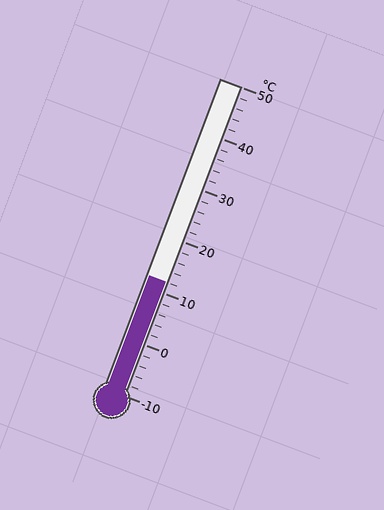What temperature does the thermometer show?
The thermometer shows approximately 12°C.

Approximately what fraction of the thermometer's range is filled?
The thermometer is filled to approximately 35% of its range.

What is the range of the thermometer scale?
The thermometer scale ranges from -10°C to 50°C.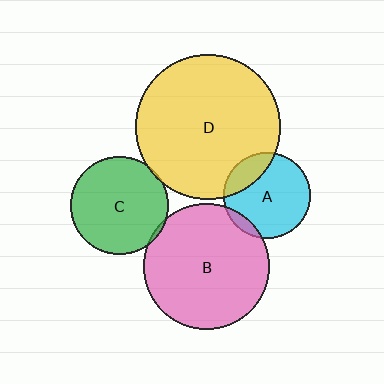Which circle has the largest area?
Circle D (yellow).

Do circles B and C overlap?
Yes.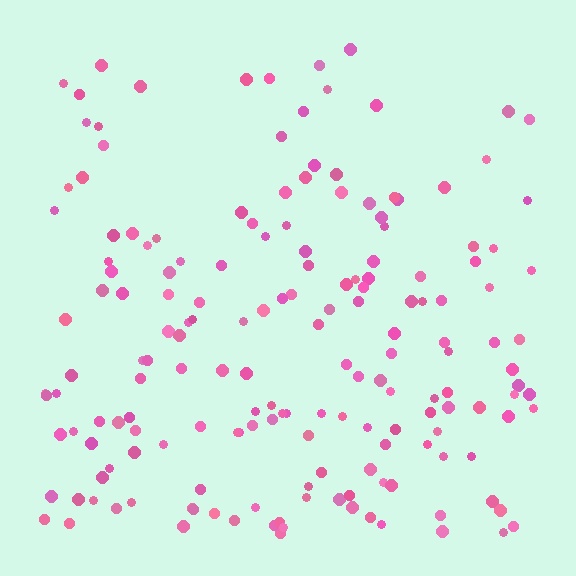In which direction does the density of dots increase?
From top to bottom, with the bottom side densest.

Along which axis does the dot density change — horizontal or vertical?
Vertical.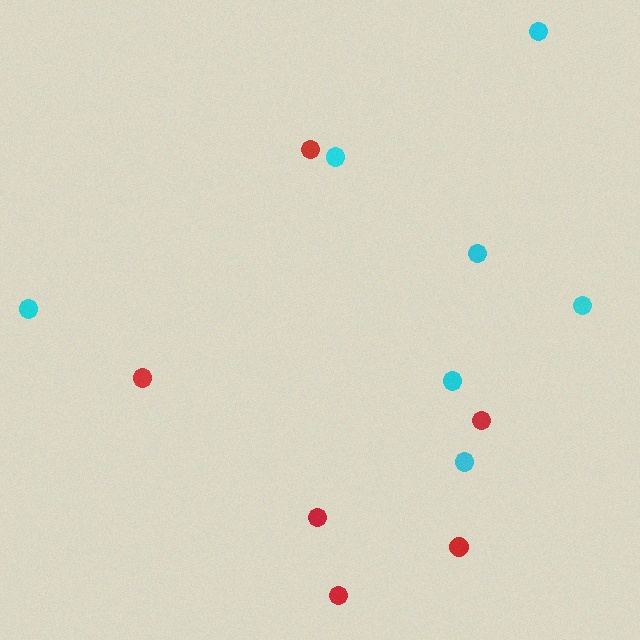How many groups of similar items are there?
There are 2 groups: one group of cyan circles (7) and one group of red circles (6).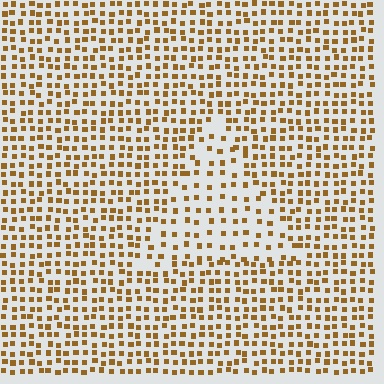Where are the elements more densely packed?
The elements are more densely packed outside the triangle boundary.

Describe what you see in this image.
The image contains small brown elements arranged at two different densities. A triangle-shaped region is visible where the elements are less densely packed than the surrounding area.